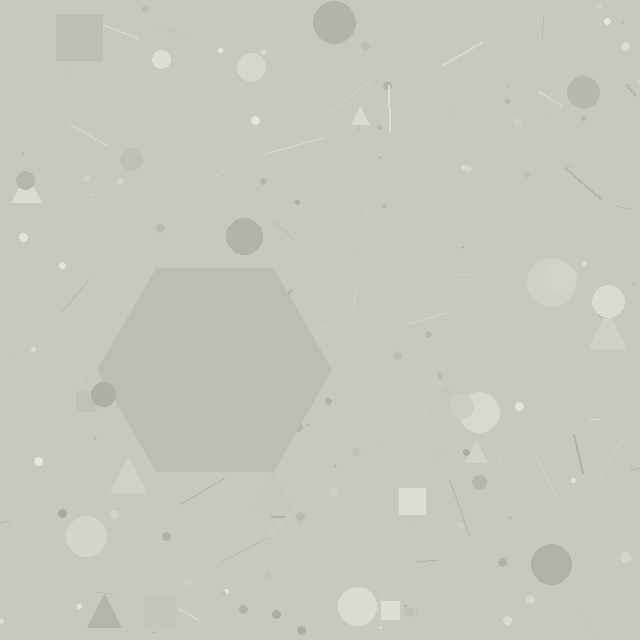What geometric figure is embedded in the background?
A hexagon is embedded in the background.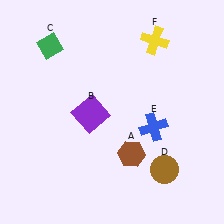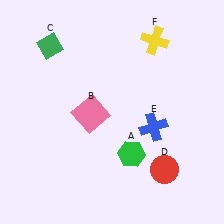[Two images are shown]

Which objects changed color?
A changed from brown to green. B changed from purple to pink. D changed from brown to red.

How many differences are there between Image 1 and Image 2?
There are 3 differences between the two images.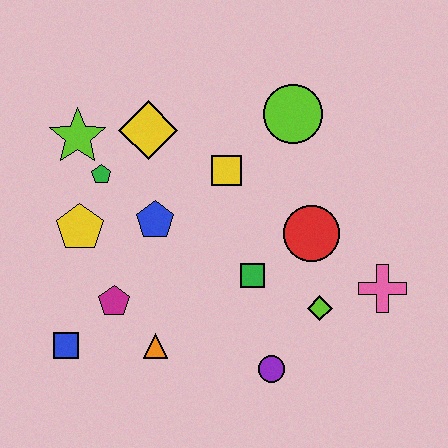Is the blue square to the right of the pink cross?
No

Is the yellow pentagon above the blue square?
Yes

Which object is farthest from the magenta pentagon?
The pink cross is farthest from the magenta pentagon.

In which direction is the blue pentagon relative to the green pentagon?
The blue pentagon is to the right of the green pentagon.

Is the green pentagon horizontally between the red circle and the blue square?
Yes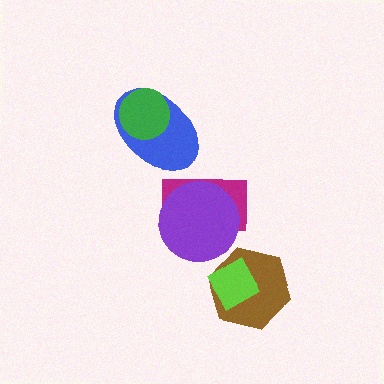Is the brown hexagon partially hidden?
Yes, it is partially covered by another shape.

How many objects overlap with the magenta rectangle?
1 object overlaps with the magenta rectangle.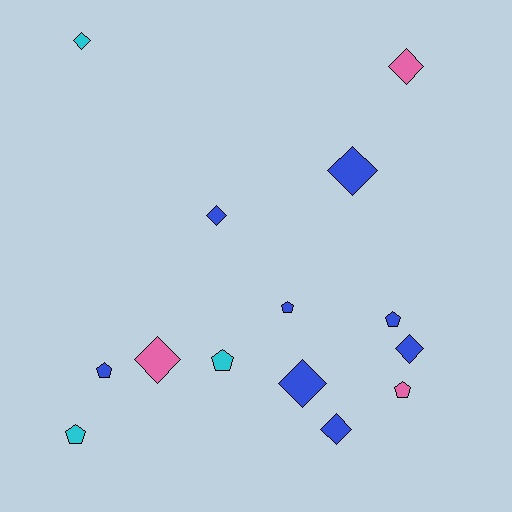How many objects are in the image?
There are 14 objects.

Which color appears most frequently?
Blue, with 8 objects.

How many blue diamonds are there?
There are 5 blue diamonds.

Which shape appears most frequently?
Diamond, with 8 objects.